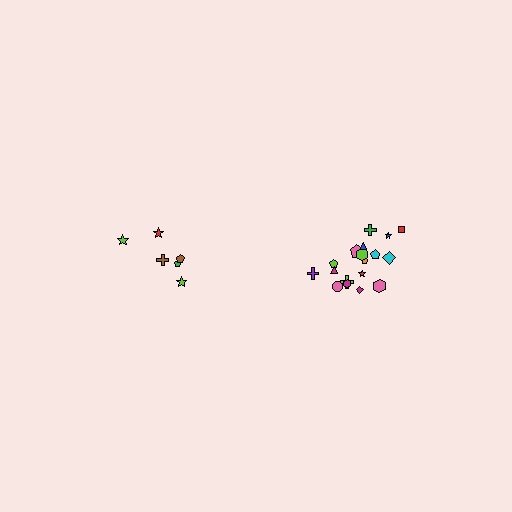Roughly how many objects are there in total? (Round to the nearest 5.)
Roughly 25 objects in total.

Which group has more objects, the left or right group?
The right group.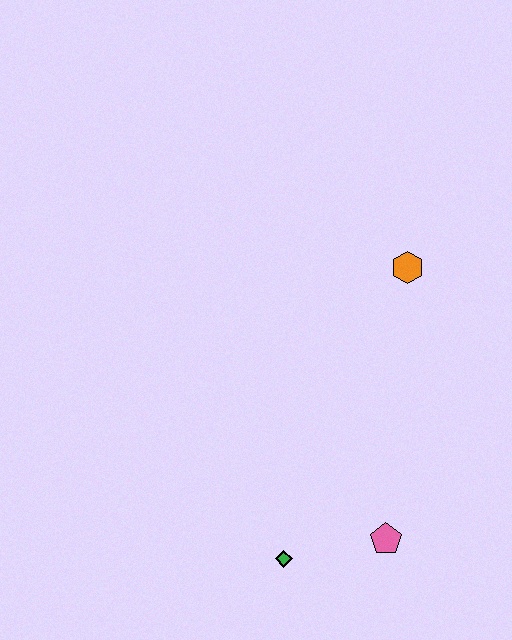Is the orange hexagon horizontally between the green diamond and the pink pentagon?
No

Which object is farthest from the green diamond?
The orange hexagon is farthest from the green diamond.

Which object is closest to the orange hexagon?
The pink pentagon is closest to the orange hexagon.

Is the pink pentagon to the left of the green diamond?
No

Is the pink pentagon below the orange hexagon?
Yes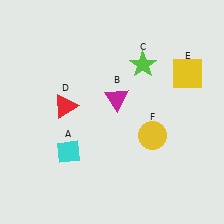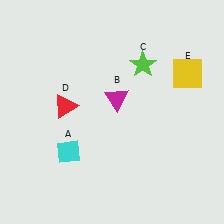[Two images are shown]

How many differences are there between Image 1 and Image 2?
There is 1 difference between the two images.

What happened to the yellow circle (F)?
The yellow circle (F) was removed in Image 2. It was in the bottom-right area of Image 1.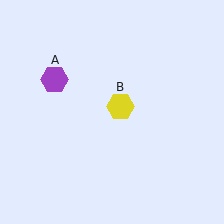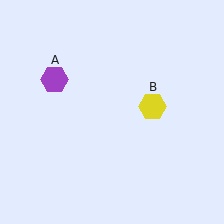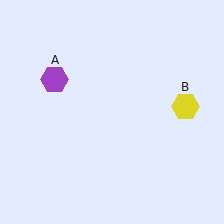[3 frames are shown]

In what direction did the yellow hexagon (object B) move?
The yellow hexagon (object B) moved right.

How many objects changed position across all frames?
1 object changed position: yellow hexagon (object B).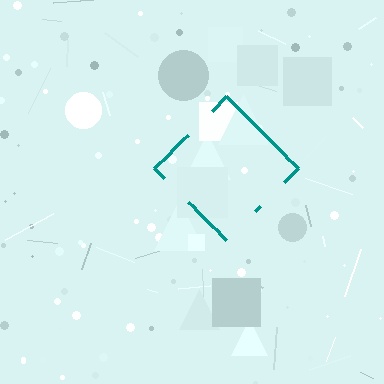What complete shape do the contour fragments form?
The contour fragments form a diamond.